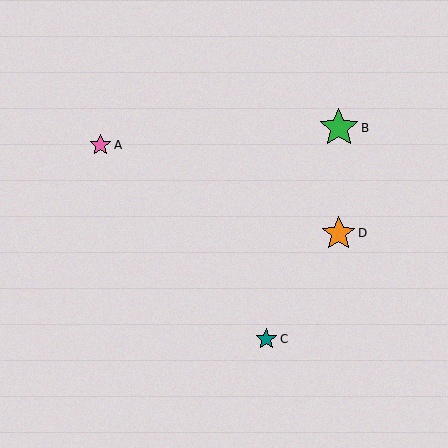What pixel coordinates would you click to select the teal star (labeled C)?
Click at (266, 339) to select the teal star C.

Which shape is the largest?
The green star (labeled B) is the largest.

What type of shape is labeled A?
Shape A is a pink star.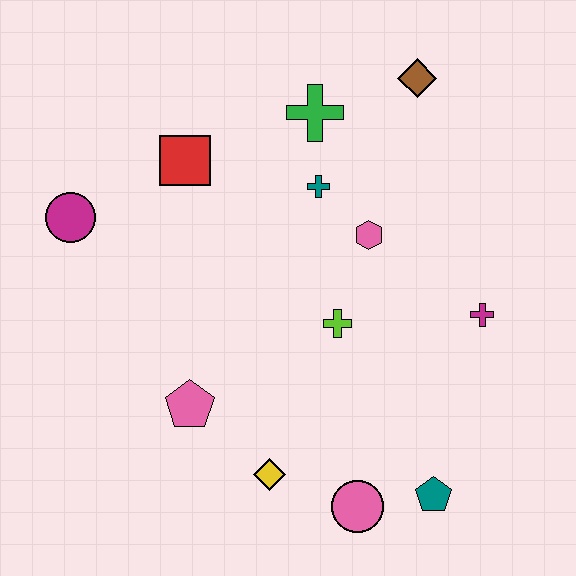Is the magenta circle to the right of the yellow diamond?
No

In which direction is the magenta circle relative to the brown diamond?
The magenta circle is to the left of the brown diamond.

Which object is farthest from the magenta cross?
The magenta circle is farthest from the magenta cross.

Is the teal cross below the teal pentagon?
No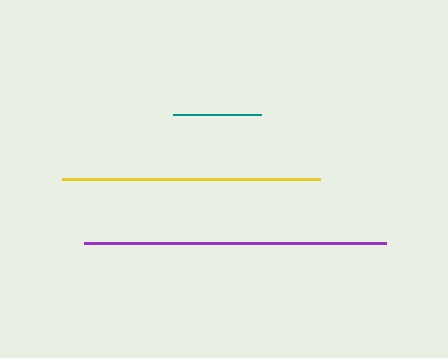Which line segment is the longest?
The purple line is the longest at approximately 302 pixels.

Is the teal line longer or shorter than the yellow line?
The yellow line is longer than the teal line.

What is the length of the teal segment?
The teal segment is approximately 88 pixels long.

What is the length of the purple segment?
The purple segment is approximately 302 pixels long.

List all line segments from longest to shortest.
From longest to shortest: purple, yellow, teal.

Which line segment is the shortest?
The teal line is the shortest at approximately 88 pixels.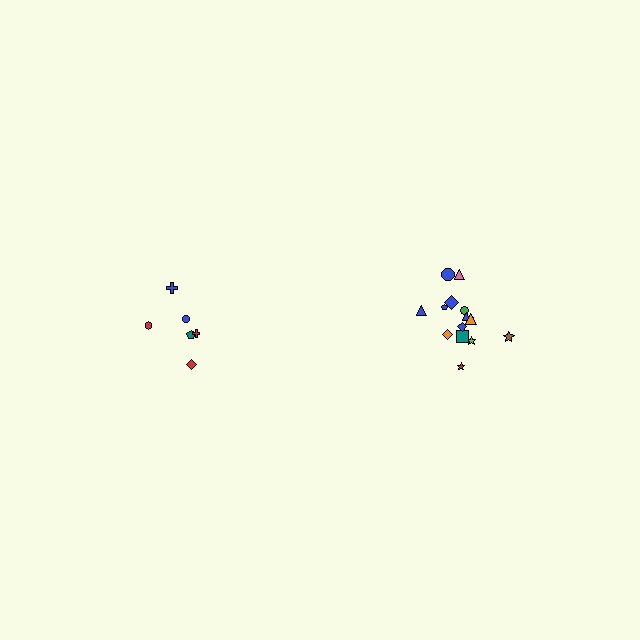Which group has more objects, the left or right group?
The right group.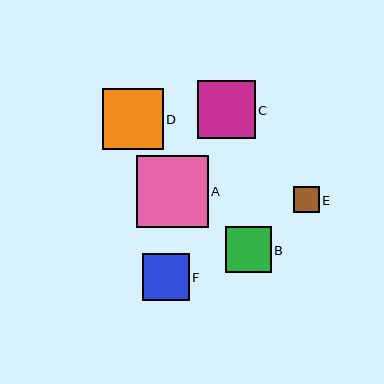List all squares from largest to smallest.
From largest to smallest: A, D, C, F, B, E.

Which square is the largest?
Square A is the largest with a size of approximately 72 pixels.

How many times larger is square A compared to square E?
Square A is approximately 2.7 times the size of square E.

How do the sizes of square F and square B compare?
Square F and square B are approximately the same size.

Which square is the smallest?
Square E is the smallest with a size of approximately 26 pixels.